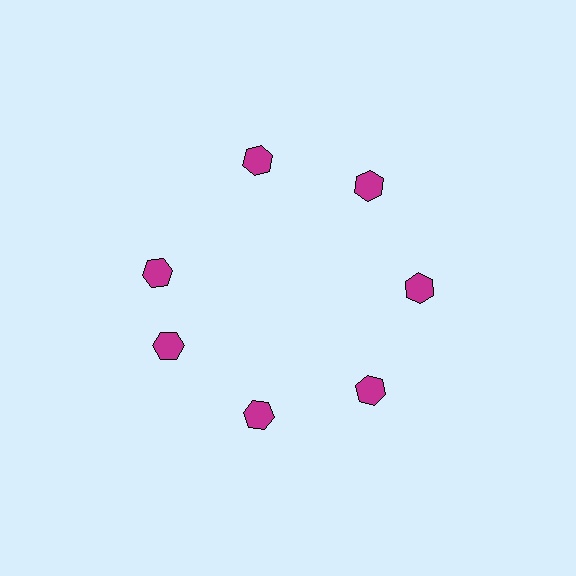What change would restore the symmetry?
The symmetry would be restored by rotating it back into even spacing with its neighbors so that all 7 hexagons sit at equal angles and equal distance from the center.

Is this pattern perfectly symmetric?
No. The 7 magenta hexagons are arranged in a ring, but one element near the 10 o'clock position is rotated out of alignment along the ring, breaking the 7-fold rotational symmetry.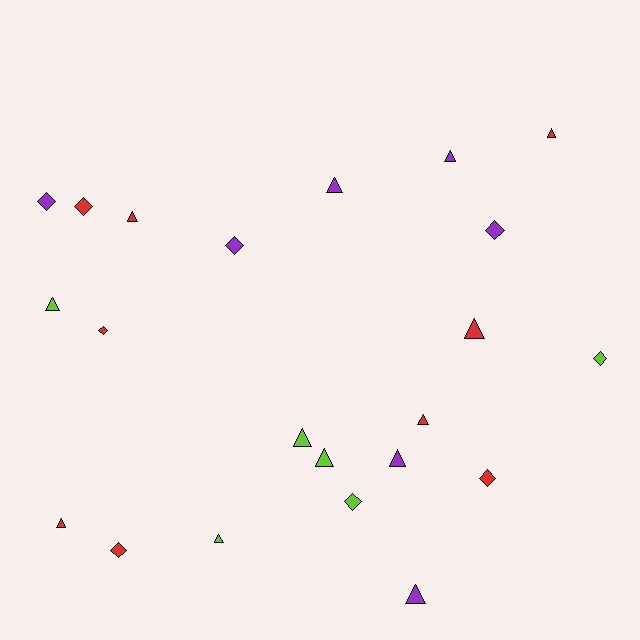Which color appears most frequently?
Red, with 9 objects.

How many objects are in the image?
There are 22 objects.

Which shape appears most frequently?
Triangle, with 13 objects.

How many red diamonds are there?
There are 4 red diamonds.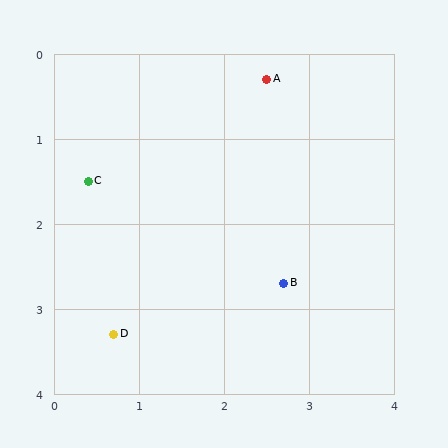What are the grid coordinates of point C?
Point C is at approximately (0.4, 1.5).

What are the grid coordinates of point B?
Point B is at approximately (2.7, 2.7).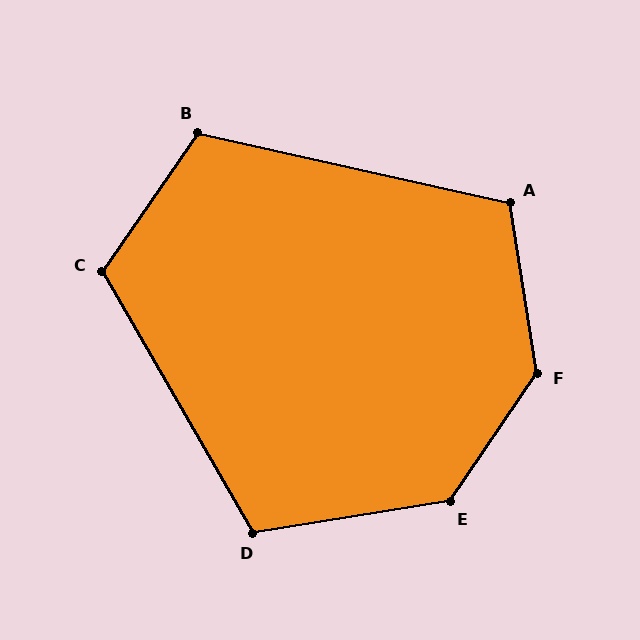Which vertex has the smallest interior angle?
D, at approximately 111 degrees.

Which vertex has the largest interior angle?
F, at approximately 137 degrees.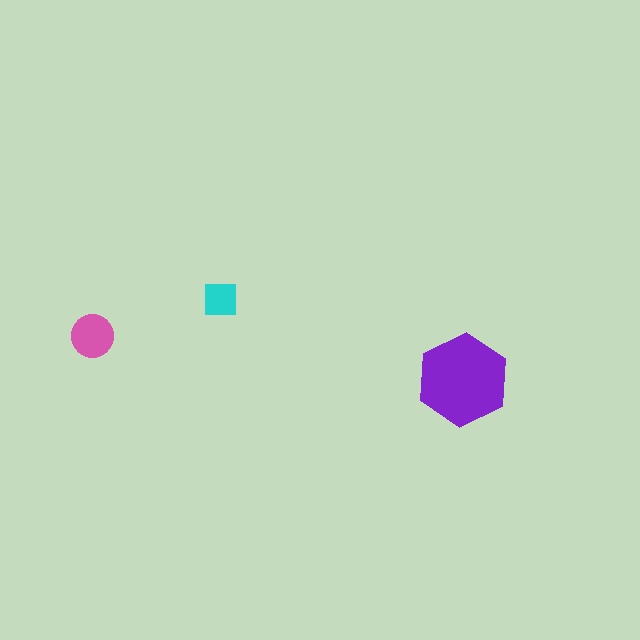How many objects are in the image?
There are 3 objects in the image.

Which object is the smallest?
The cyan square.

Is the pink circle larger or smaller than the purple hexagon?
Smaller.